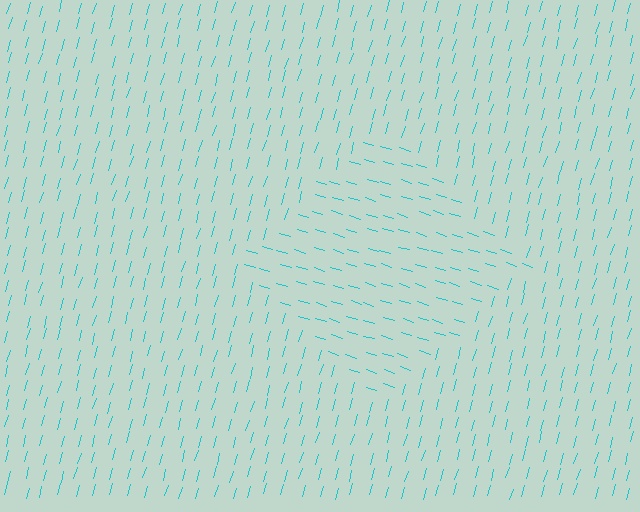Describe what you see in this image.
The image is filled with small cyan line segments. A diamond region in the image has lines oriented differently from the surrounding lines, creating a visible texture boundary.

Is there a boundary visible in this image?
Yes, there is a texture boundary formed by a change in line orientation.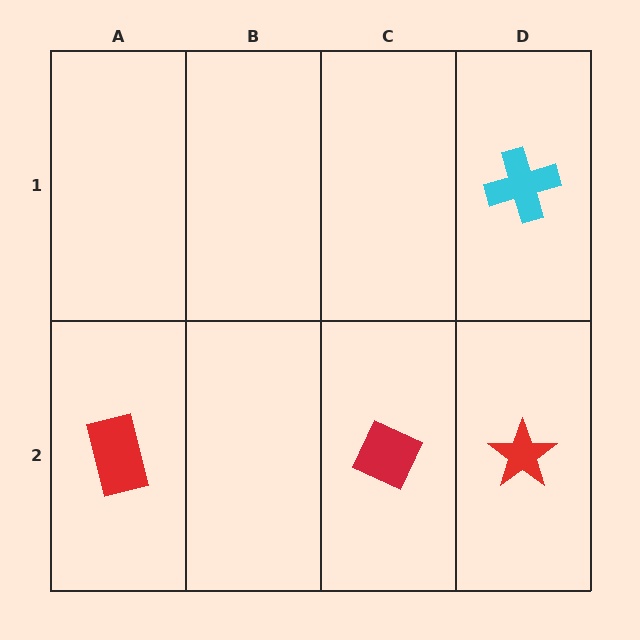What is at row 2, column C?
A red diamond.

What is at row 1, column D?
A cyan cross.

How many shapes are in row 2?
3 shapes.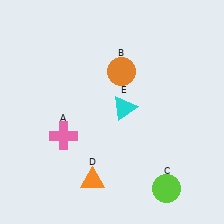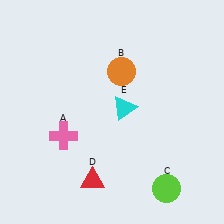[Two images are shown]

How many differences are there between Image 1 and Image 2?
There is 1 difference between the two images.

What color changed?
The triangle (D) changed from orange in Image 1 to red in Image 2.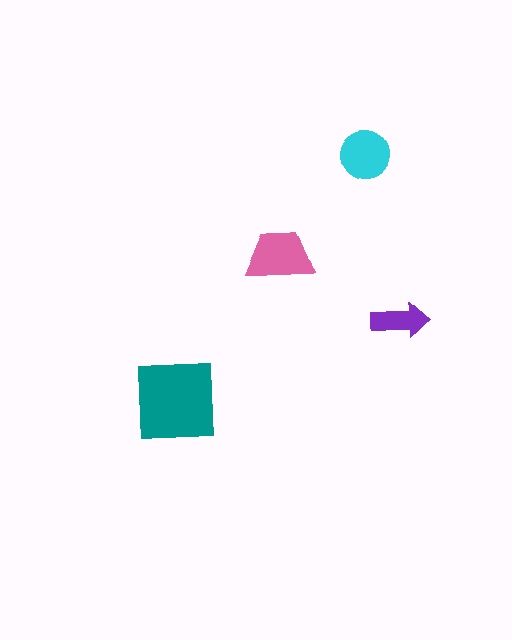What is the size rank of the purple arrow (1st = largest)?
4th.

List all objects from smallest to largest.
The purple arrow, the cyan circle, the pink trapezoid, the teal square.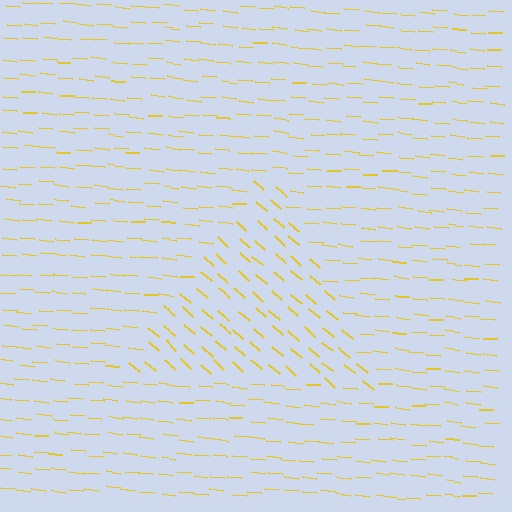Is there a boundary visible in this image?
Yes, there is a texture boundary formed by a change in line orientation.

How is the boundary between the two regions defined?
The boundary is defined purely by a change in line orientation (approximately 36 degrees difference). All lines are the same color and thickness.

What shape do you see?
I see a triangle.